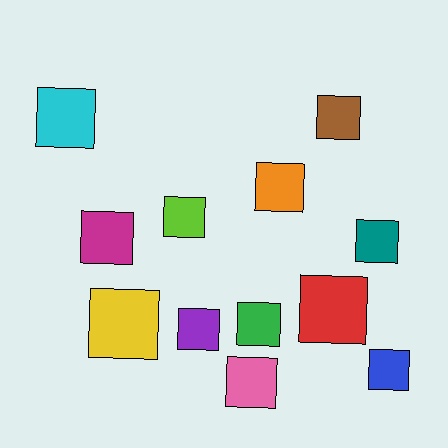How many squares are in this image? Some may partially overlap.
There are 12 squares.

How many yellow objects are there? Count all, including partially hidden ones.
There is 1 yellow object.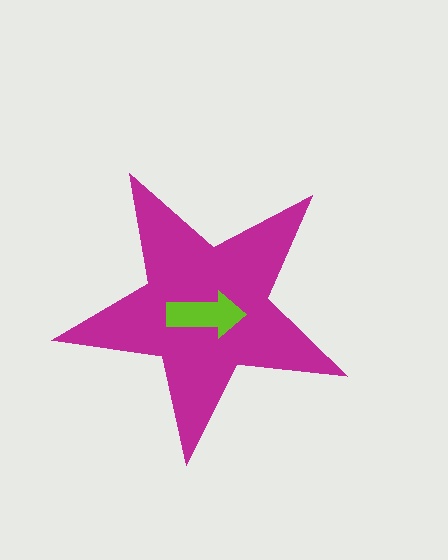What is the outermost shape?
The magenta star.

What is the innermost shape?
The lime arrow.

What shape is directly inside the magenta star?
The lime arrow.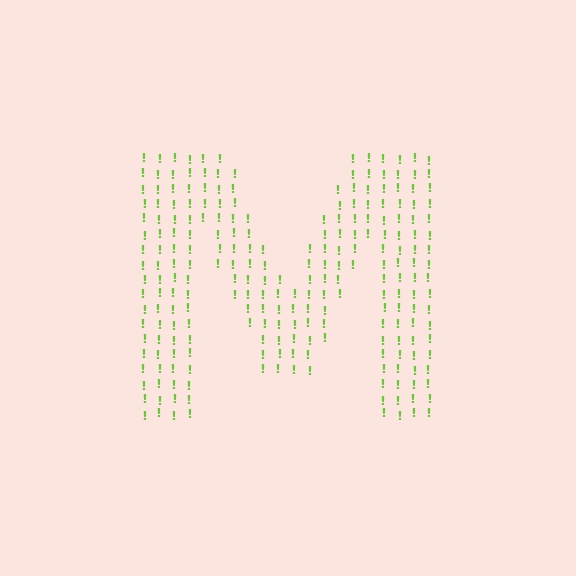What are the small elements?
The small elements are exclamation marks.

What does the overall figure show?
The overall figure shows the letter M.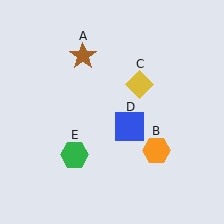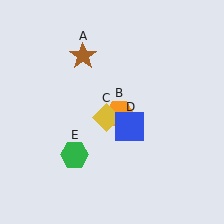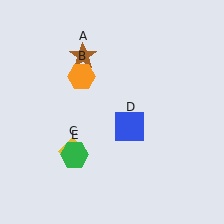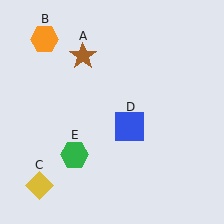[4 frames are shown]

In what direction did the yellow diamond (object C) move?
The yellow diamond (object C) moved down and to the left.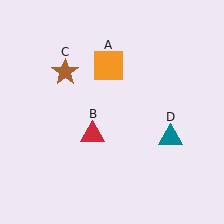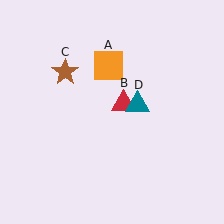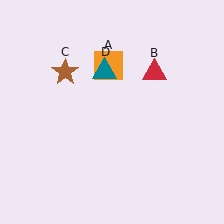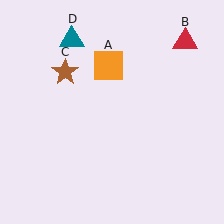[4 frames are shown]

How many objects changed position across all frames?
2 objects changed position: red triangle (object B), teal triangle (object D).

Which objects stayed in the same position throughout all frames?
Orange square (object A) and brown star (object C) remained stationary.